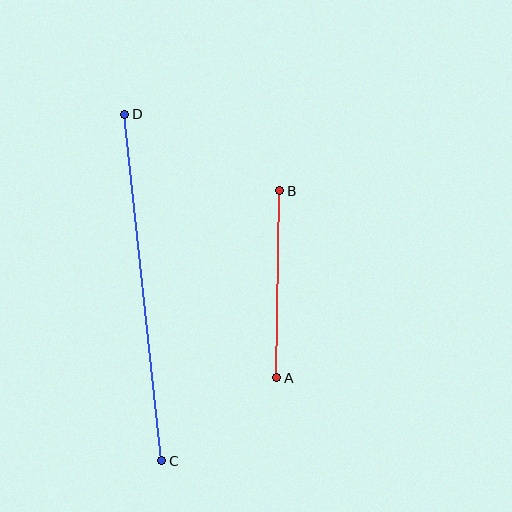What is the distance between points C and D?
The distance is approximately 349 pixels.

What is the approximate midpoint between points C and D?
The midpoint is at approximately (143, 287) pixels.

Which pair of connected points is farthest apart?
Points C and D are farthest apart.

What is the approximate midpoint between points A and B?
The midpoint is at approximately (278, 284) pixels.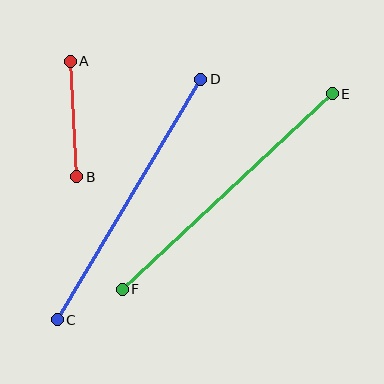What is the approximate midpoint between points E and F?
The midpoint is at approximately (227, 192) pixels.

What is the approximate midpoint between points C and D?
The midpoint is at approximately (129, 199) pixels.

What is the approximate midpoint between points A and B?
The midpoint is at approximately (73, 119) pixels.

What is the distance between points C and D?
The distance is approximately 280 pixels.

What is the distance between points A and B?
The distance is approximately 116 pixels.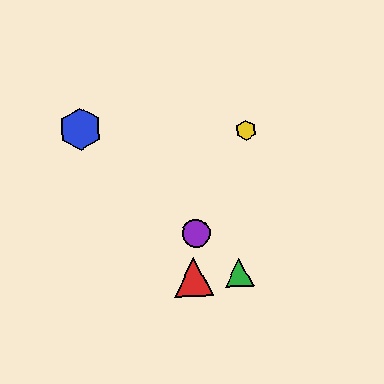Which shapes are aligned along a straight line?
The blue hexagon, the green triangle, the purple circle are aligned along a straight line.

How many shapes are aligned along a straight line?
3 shapes (the blue hexagon, the green triangle, the purple circle) are aligned along a straight line.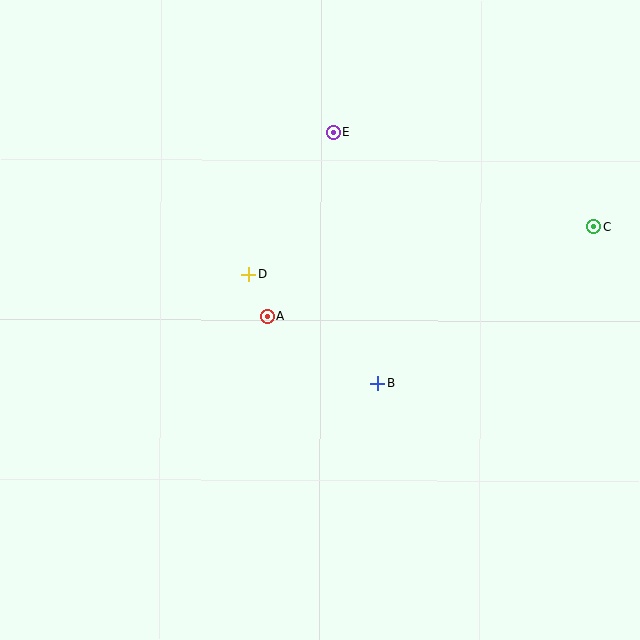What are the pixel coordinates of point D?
Point D is at (249, 274).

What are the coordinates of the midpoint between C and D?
The midpoint between C and D is at (421, 251).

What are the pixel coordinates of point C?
Point C is at (594, 227).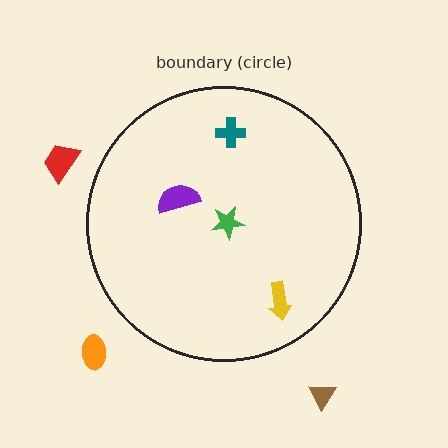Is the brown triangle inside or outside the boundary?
Outside.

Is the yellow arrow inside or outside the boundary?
Inside.